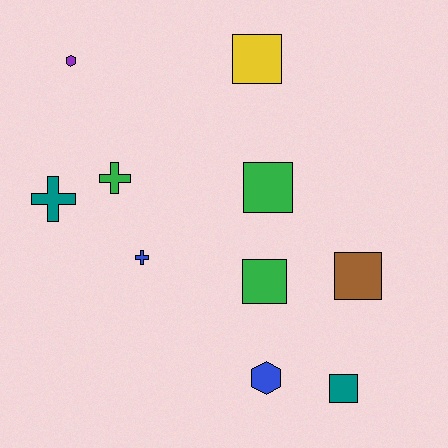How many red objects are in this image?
There are no red objects.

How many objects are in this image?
There are 10 objects.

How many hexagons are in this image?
There are 2 hexagons.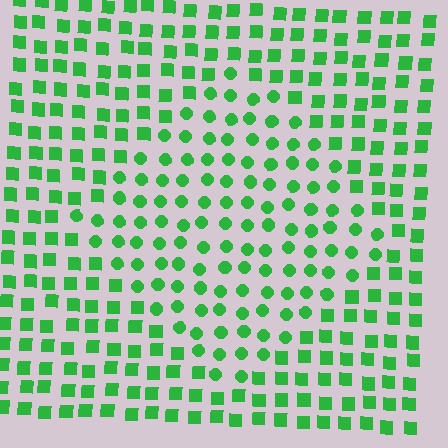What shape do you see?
I see a diamond.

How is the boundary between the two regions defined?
The boundary is defined by a change in element shape: circles inside vs. squares outside. All elements share the same color and spacing.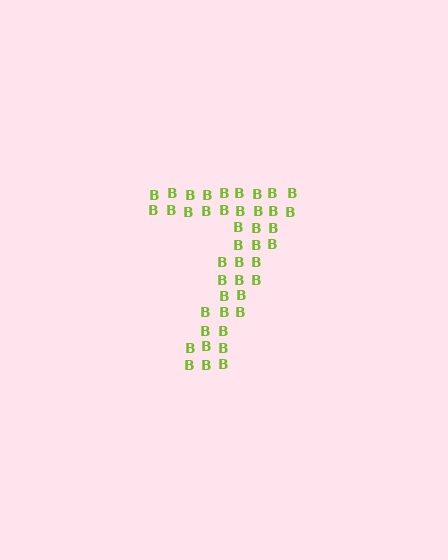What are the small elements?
The small elements are letter B's.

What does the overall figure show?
The overall figure shows the digit 7.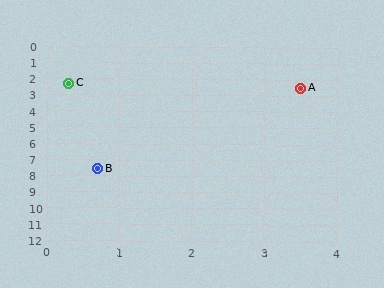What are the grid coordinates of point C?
Point C is at approximately (0.3, 2.3).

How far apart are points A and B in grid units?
Points A and B are about 5.8 grid units apart.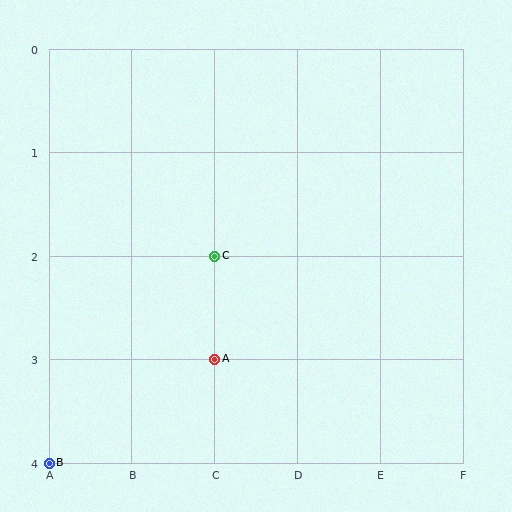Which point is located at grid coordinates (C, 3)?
Point A is at (C, 3).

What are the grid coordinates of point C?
Point C is at grid coordinates (C, 2).